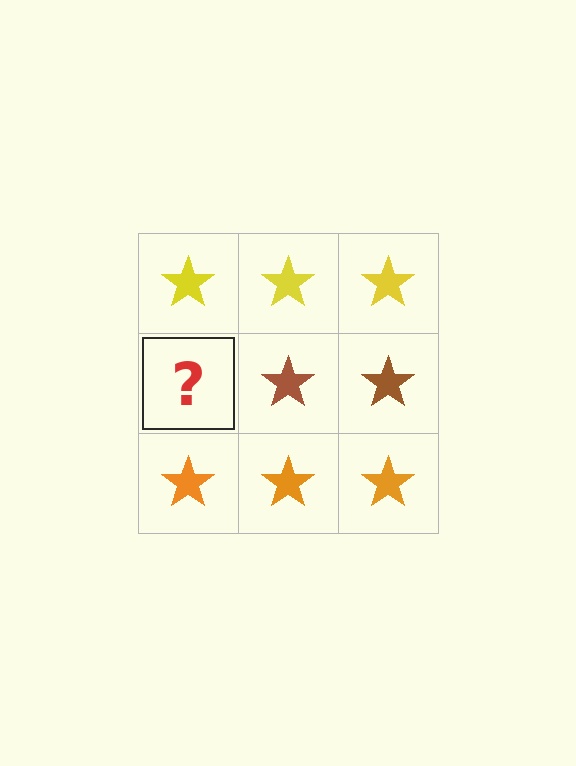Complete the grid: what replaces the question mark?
The question mark should be replaced with a brown star.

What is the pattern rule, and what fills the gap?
The rule is that each row has a consistent color. The gap should be filled with a brown star.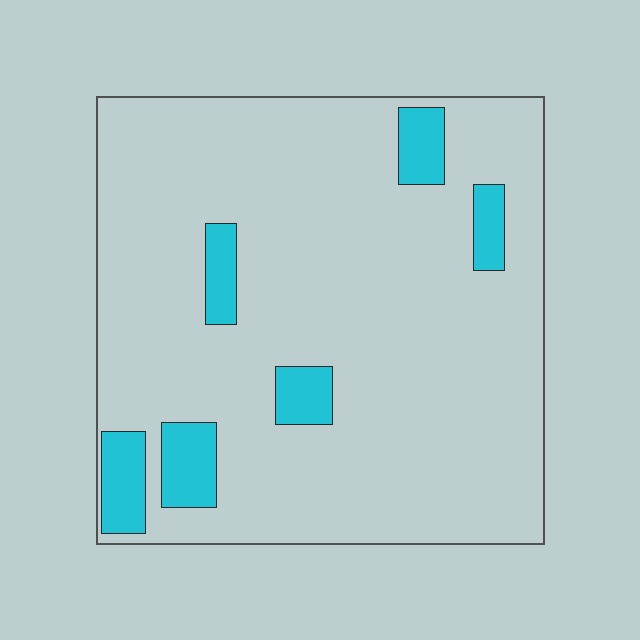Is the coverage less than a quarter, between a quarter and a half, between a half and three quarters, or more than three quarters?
Less than a quarter.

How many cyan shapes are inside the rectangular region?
6.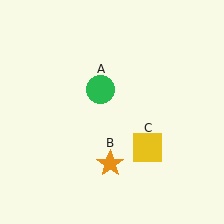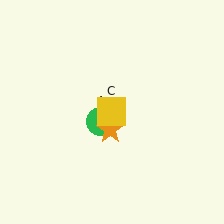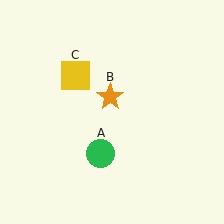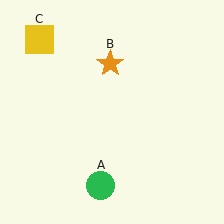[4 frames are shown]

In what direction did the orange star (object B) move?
The orange star (object B) moved up.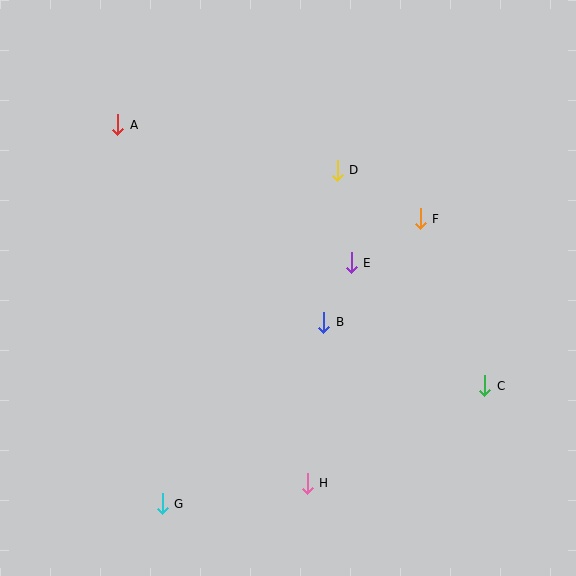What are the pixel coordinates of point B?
Point B is at (324, 322).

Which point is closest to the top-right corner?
Point F is closest to the top-right corner.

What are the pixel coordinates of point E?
Point E is at (351, 263).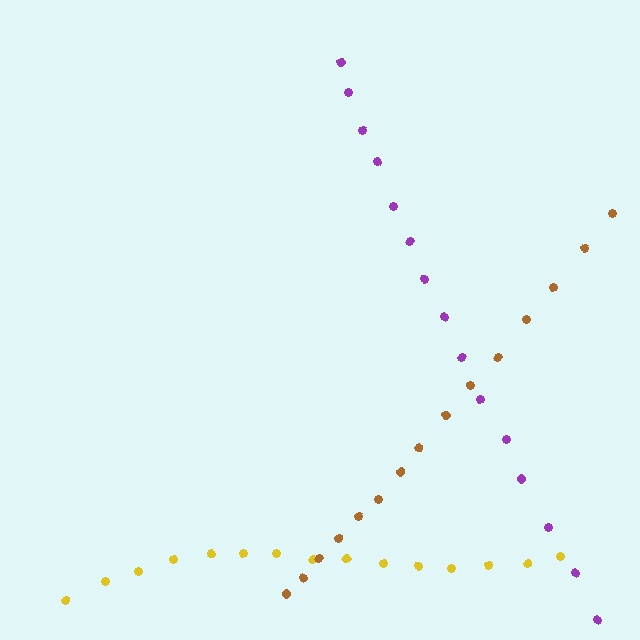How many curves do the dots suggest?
There are 3 distinct paths.